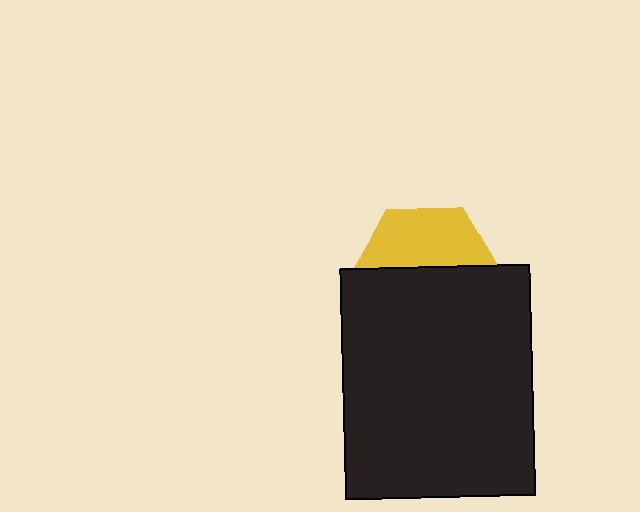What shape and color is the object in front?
The object in front is a black rectangle.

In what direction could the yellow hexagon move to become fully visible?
The yellow hexagon could move up. That would shift it out from behind the black rectangle entirely.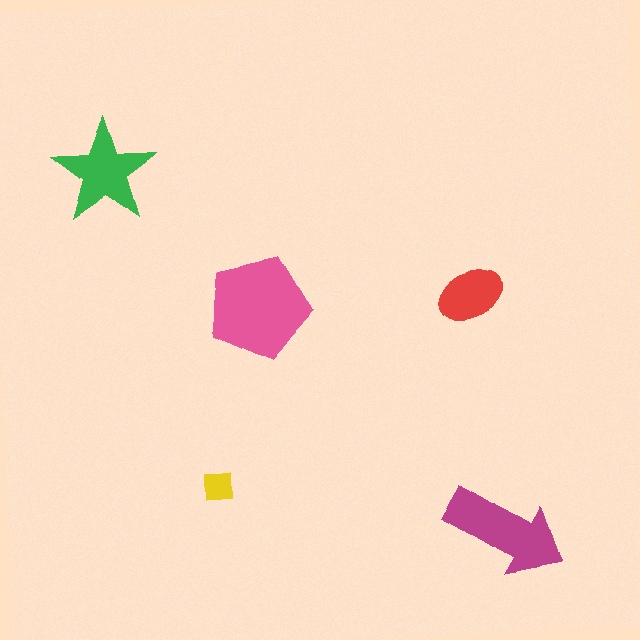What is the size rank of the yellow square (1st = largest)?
5th.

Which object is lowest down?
The magenta arrow is bottommost.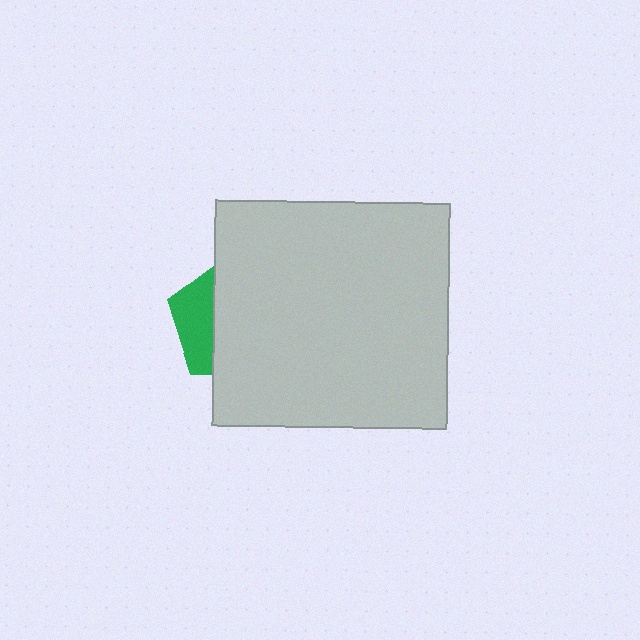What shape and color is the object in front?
The object in front is a light gray rectangle.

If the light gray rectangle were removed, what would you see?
You would see the complete green pentagon.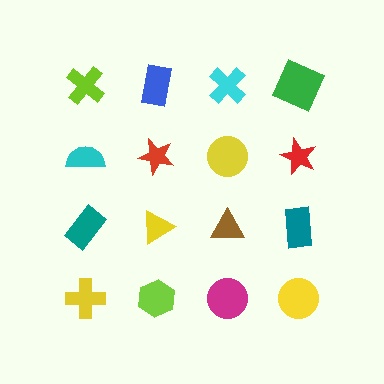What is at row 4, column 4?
A yellow circle.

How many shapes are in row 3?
4 shapes.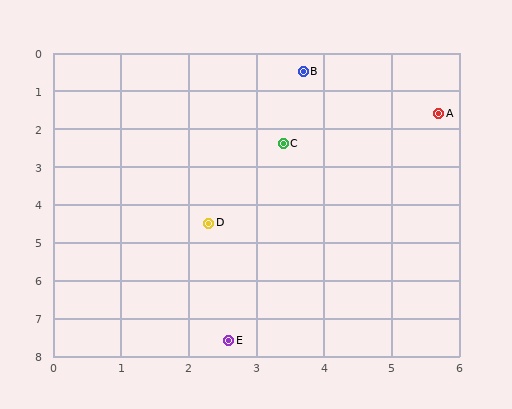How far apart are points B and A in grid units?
Points B and A are about 2.3 grid units apart.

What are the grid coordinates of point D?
Point D is at approximately (2.3, 4.5).